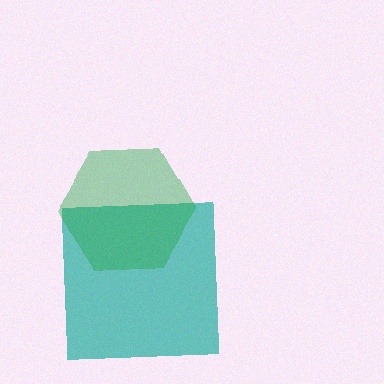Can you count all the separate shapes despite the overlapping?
Yes, there are 2 separate shapes.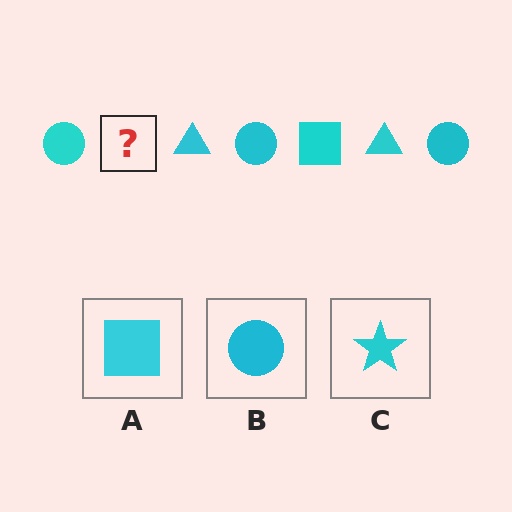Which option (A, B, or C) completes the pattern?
A.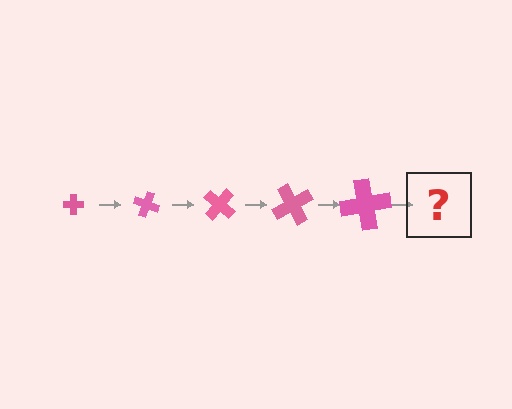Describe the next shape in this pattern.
It should be a cross, larger than the previous one and rotated 100 degrees from the start.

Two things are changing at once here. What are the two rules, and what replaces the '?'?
The two rules are that the cross grows larger each step and it rotates 20 degrees each step. The '?' should be a cross, larger than the previous one and rotated 100 degrees from the start.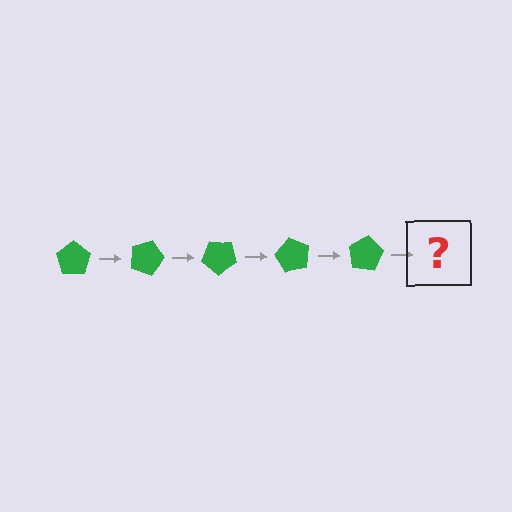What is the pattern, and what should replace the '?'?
The pattern is that the pentagon rotates 20 degrees each step. The '?' should be a green pentagon rotated 100 degrees.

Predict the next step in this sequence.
The next step is a green pentagon rotated 100 degrees.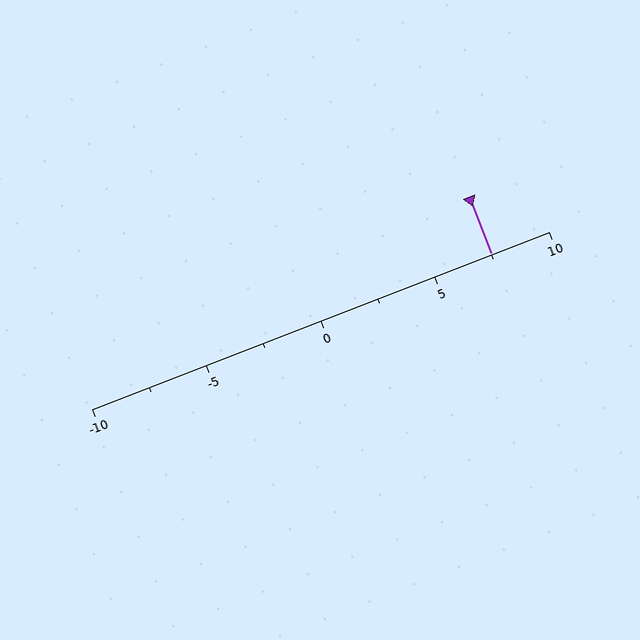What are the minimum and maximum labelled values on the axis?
The axis runs from -10 to 10.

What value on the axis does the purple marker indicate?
The marker indicates approximately 7.5.